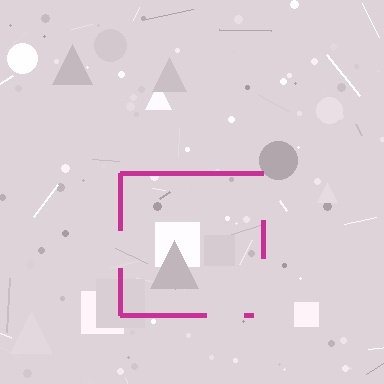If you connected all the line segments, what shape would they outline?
They would outline a square.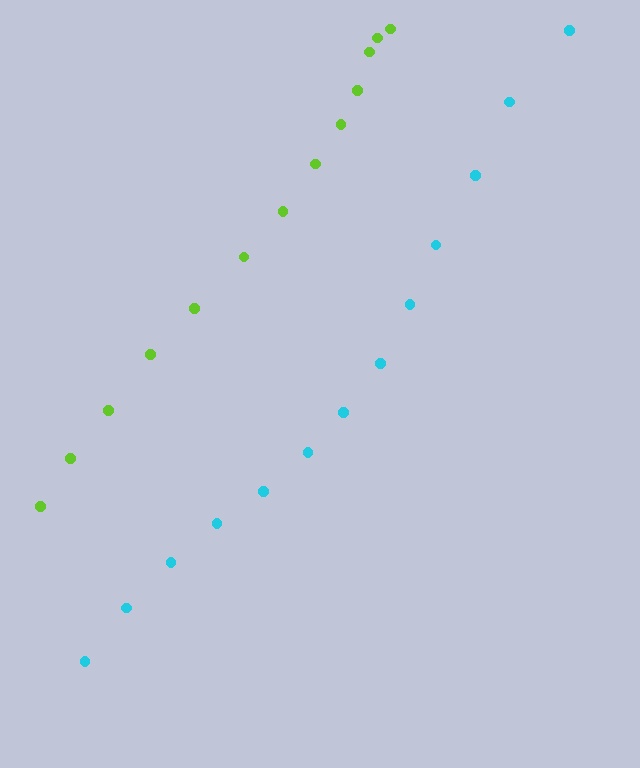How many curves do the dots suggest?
There are 2 distinct paths.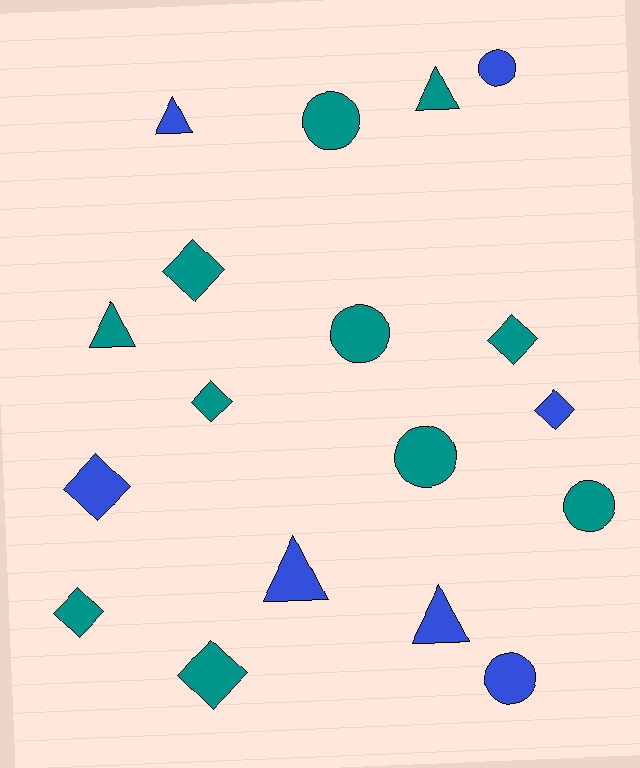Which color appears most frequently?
Teal, with 11 objects.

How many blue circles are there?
There are 2 blue circles.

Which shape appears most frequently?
Diamond, with 7 objects.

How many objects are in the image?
There are 18 objects.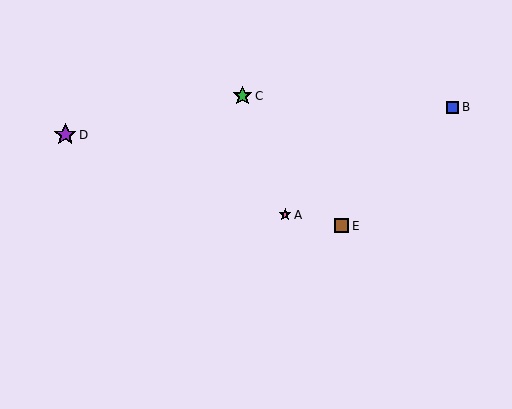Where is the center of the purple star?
The center of the purple star is at (65, 135).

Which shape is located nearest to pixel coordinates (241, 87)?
The green star (labeled C) at (242, 96) is nearest to that location.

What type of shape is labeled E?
Shape E is a brown square.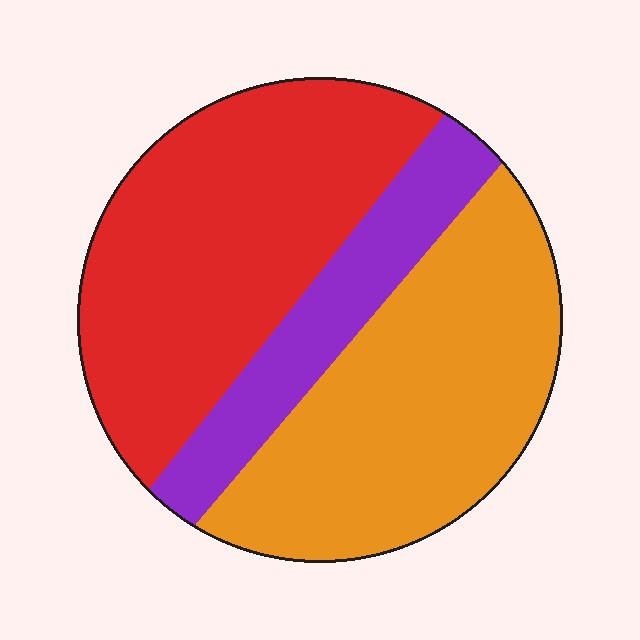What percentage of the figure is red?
Red covers around 40% of the figure.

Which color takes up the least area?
Purple, at roughly 15%.